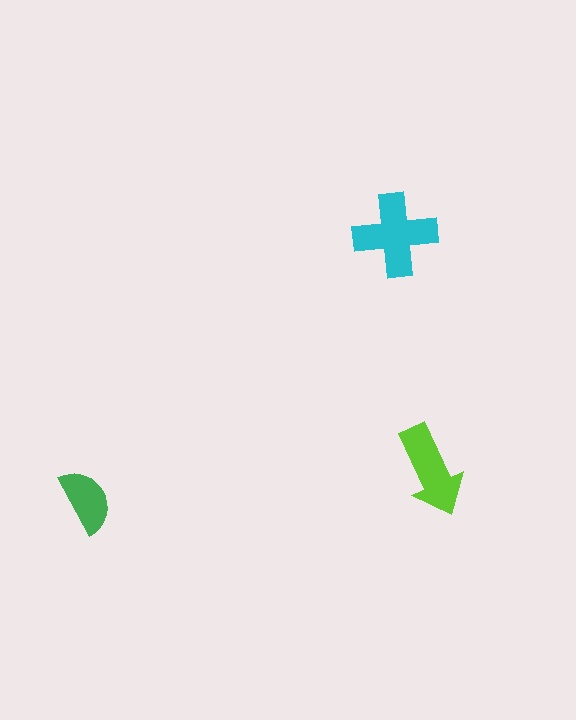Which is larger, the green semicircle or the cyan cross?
The cyan cross.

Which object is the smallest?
The green semicircle.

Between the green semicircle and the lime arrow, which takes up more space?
The lime arrow.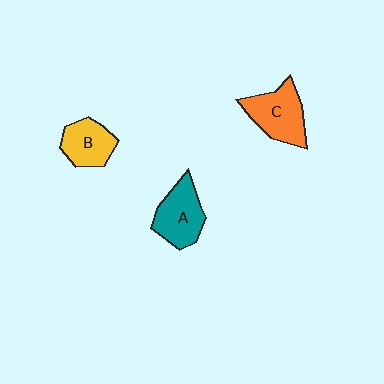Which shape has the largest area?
Shape C (orange).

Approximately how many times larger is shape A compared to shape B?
Approximately 1.2 times.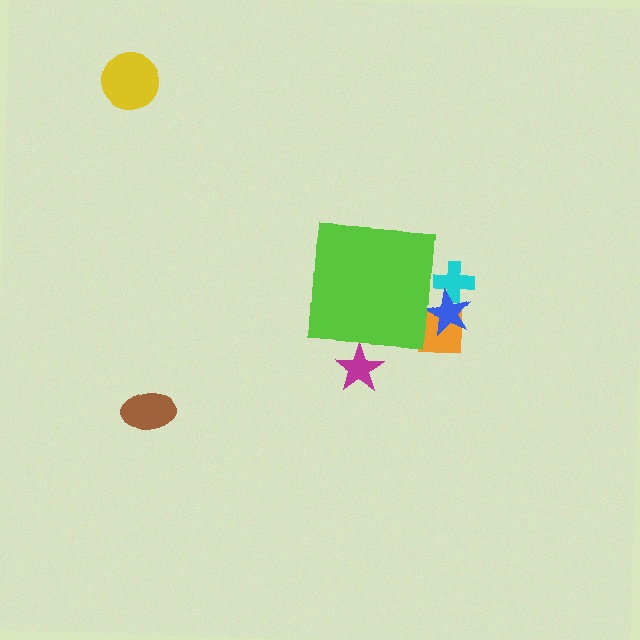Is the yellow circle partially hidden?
No, the yellow circle is fully visible.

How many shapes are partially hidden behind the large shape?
4 shapes are partially hidden.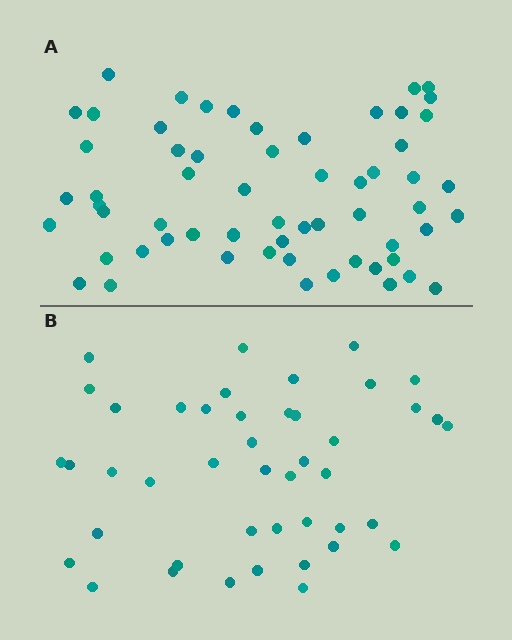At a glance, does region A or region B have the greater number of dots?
Region A (the top region) has more dots.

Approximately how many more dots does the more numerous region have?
Region A has approximately 15 more dots than region B.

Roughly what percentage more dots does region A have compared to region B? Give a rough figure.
About 35% more.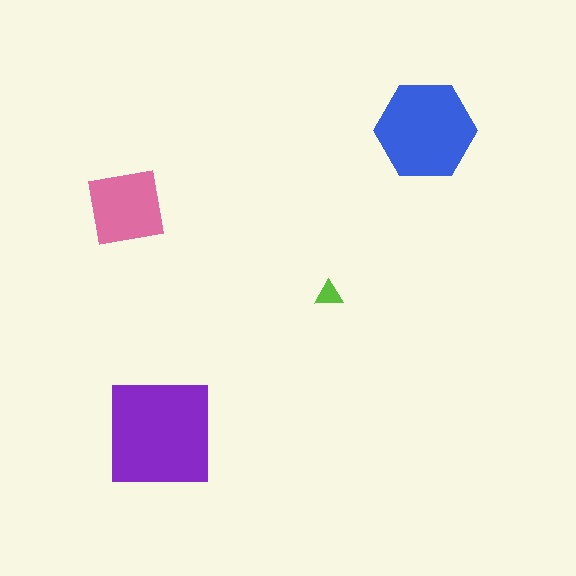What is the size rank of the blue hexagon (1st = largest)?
2nd.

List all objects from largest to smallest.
The purple square, the blue hexagon, the pink square, the lime triangle.